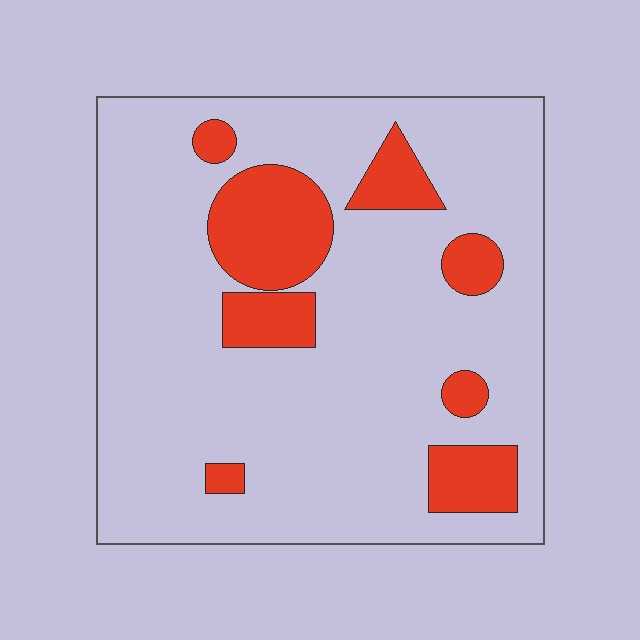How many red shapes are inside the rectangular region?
8.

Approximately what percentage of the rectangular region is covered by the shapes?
Approximately 20%.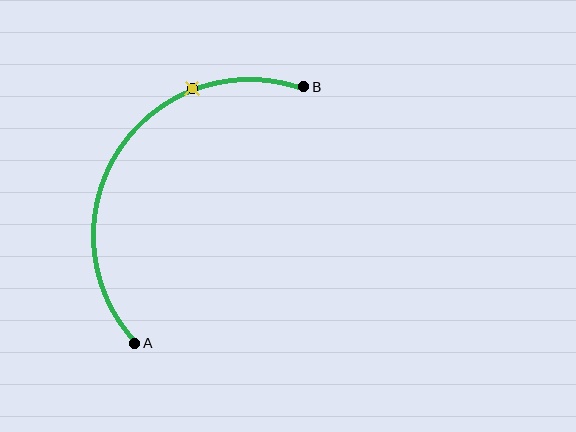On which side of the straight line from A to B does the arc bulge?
The arc bulges to the left of the straight line connecting A and B.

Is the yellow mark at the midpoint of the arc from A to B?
No. The yellow mark lies on the arc but is closer to endpoint B. The arc midpoint would be at the point on the curve equidistant along the arc from both A and B.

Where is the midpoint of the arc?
The arc midpoint is the point on the curve farthest from the straight line joining A and B. It sits to the left of that line.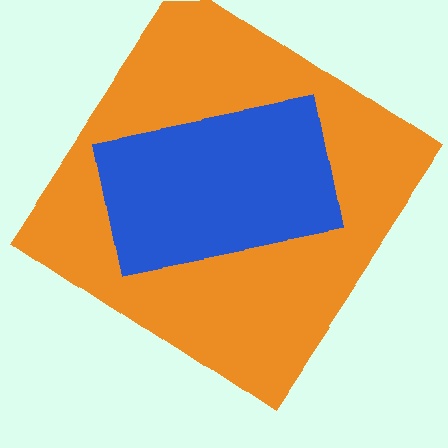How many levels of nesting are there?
2.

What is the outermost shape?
The orange diamond.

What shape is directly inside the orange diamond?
The blue rectangle.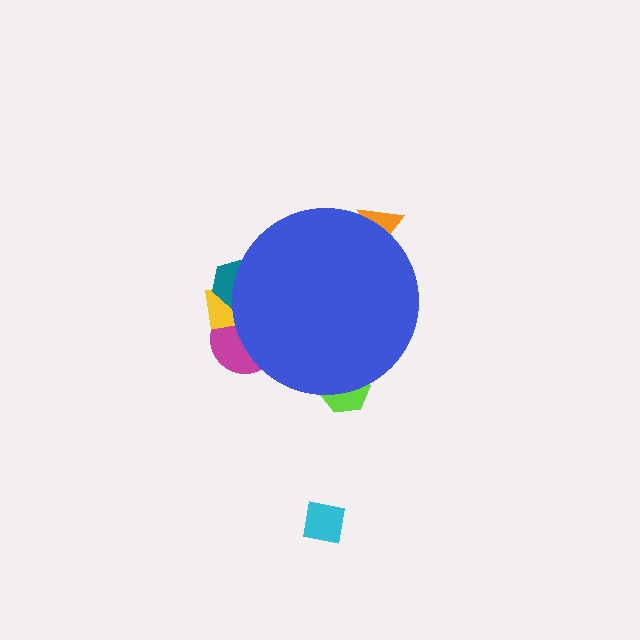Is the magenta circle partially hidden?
Yes, the magenta circle is partially hidden behind the blue circle.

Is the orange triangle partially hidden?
Yes, the orange triangle is partially hidden behind the blue circle.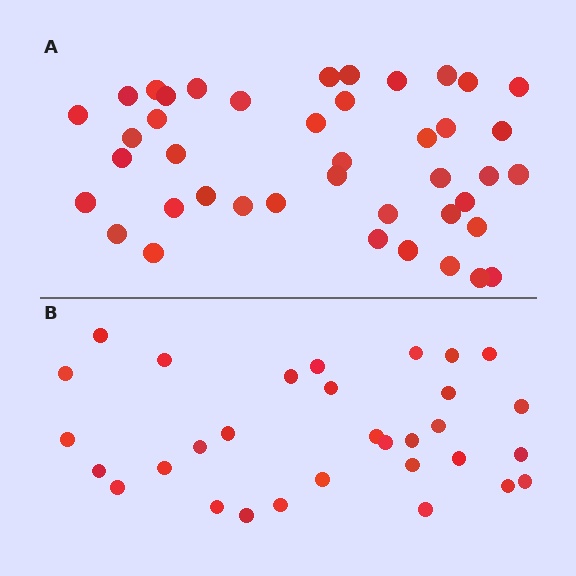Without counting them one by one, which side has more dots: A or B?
Region A (the top region) has more dots.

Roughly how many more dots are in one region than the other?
Region A has roughly 12 or so more dots than region B.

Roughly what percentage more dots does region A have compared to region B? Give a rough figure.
About 35% more.